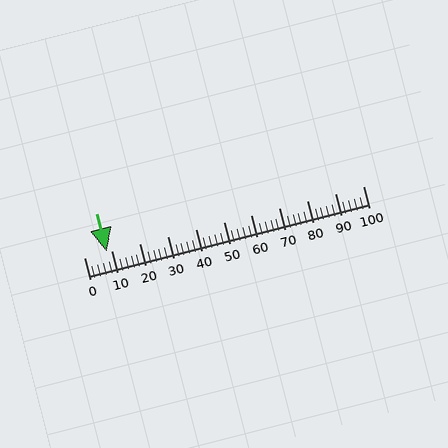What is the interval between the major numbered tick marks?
The major tick marks are spaced 10 units apart.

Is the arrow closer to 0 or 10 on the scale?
The arrow is closer to 10.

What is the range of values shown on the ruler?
The ruler shows values from 0 to 100.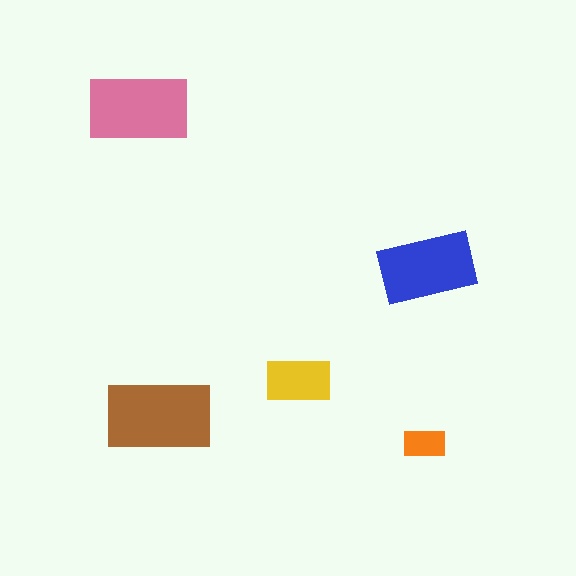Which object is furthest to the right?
The blue rectangle is rightmost.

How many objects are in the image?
There are 5 objects in the image.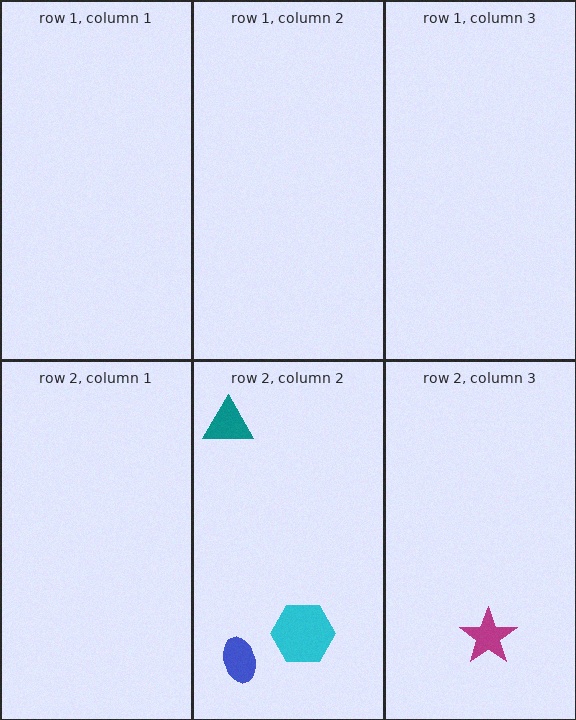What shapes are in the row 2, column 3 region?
The magenta star.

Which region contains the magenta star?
The row 2, column 3 region.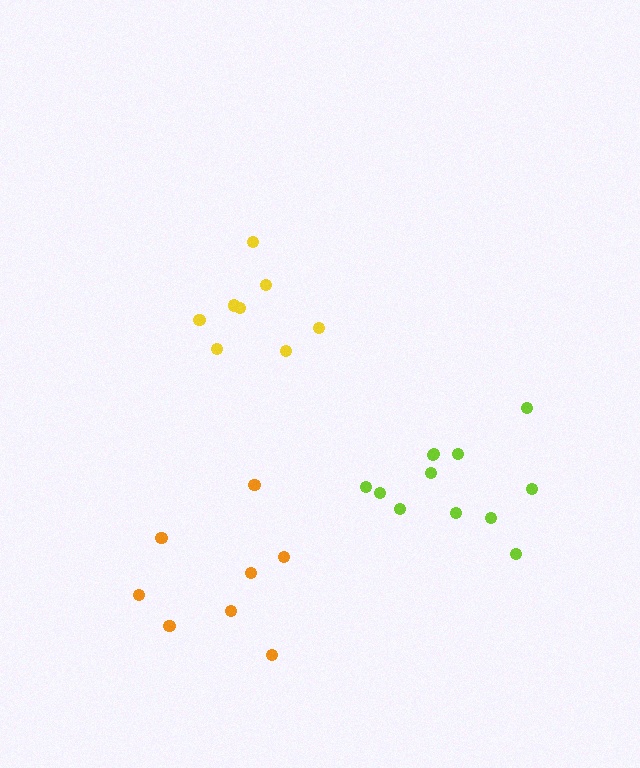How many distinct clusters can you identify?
There are 3 distinct clusters.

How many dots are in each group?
Group 1: 8 dots, Group 2: 8 dots, Group 3: 12 dots (28 total).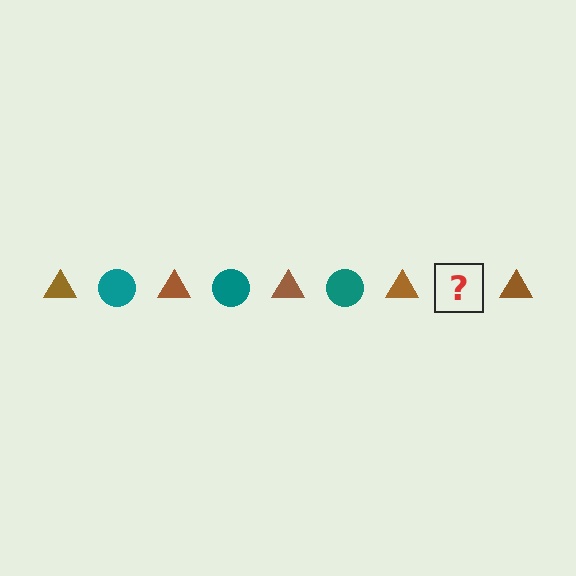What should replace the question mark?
The question mark should be replaced with a teal circle.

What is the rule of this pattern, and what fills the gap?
The rule is that the pattern alternates between brown triangle and teal circle. The gap should be filled with a teal circle.